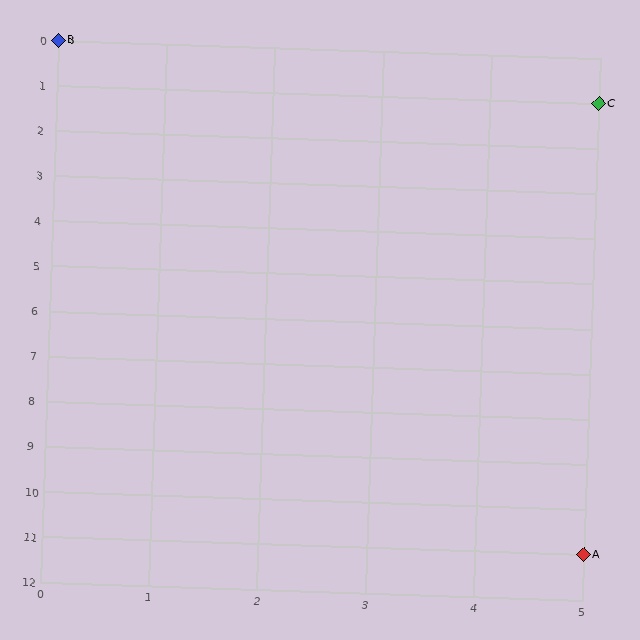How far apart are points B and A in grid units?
Points B and A are 5 columns and 11 rows apart (about 12.1 grid units diagonally).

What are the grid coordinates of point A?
Point A is at grid coordinates (5, 11).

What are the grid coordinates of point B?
Point B is at grid coordinates (0, 0).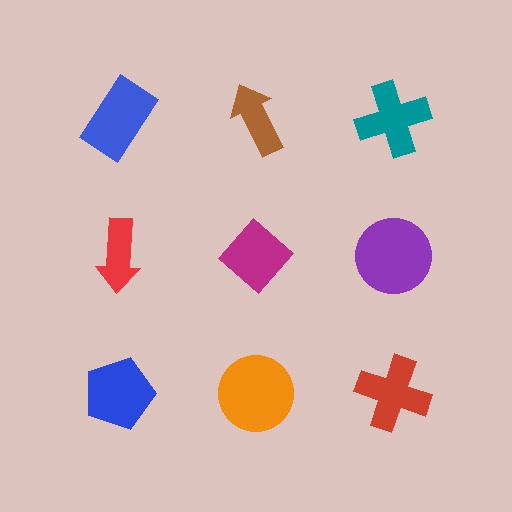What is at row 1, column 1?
A blue rectangle.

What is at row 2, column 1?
A red arrow.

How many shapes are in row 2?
3 shapes.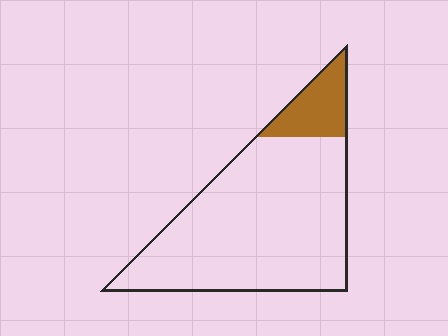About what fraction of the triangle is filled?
About one eighth (1/8).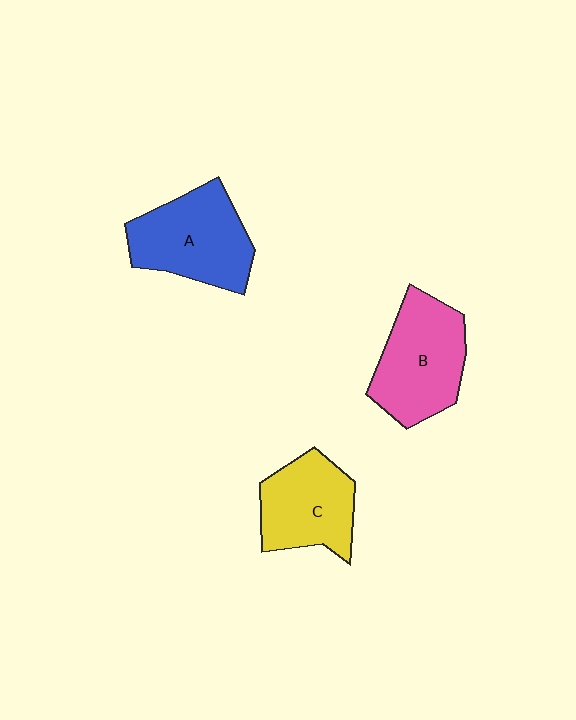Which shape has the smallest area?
Shape C (yellow).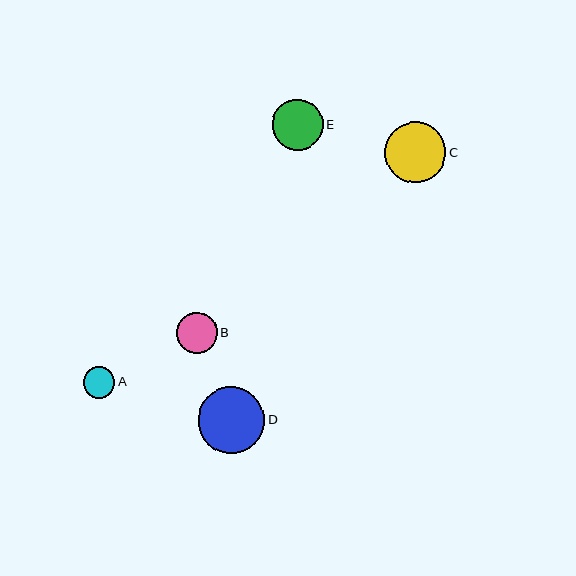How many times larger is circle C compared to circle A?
Circle C is approximately 2.0 times the size of circle A.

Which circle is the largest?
Circle D is the largest with a size of approximately 66 pixels.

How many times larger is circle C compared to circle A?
Circle C is approximately 2.0 times the size of circle A.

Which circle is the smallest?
Circle A is the smallest with a size of approximately 32 pixels.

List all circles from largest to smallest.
From largest to smallest: D, C, E, B, A.